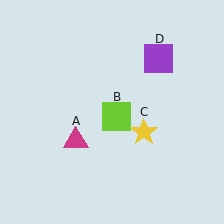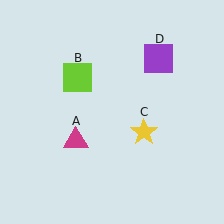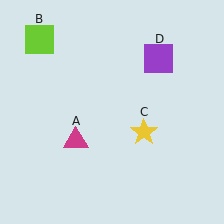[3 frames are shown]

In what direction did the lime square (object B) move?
The lime square (object B) moved up and to the left.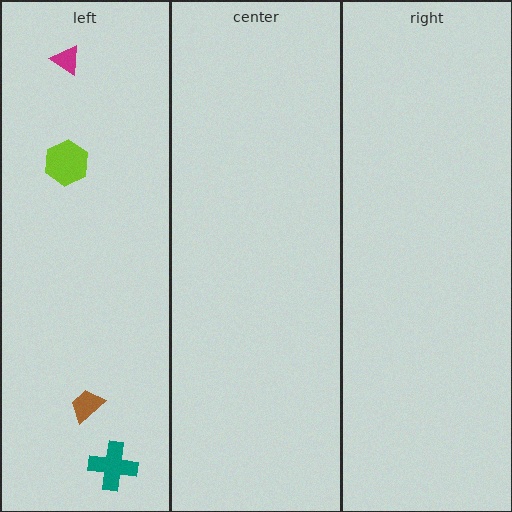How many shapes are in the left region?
4.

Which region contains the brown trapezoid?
The left region.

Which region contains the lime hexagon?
The left region.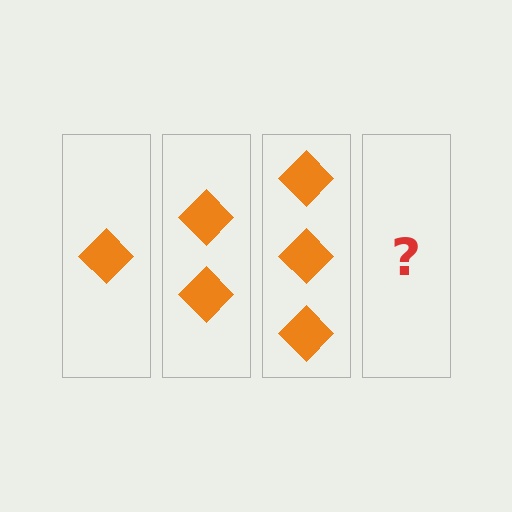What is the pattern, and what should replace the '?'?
The pattern is that each step adds one more diamond. The '?' should be 4 diamonds.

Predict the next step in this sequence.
The next step is 4 diamonds.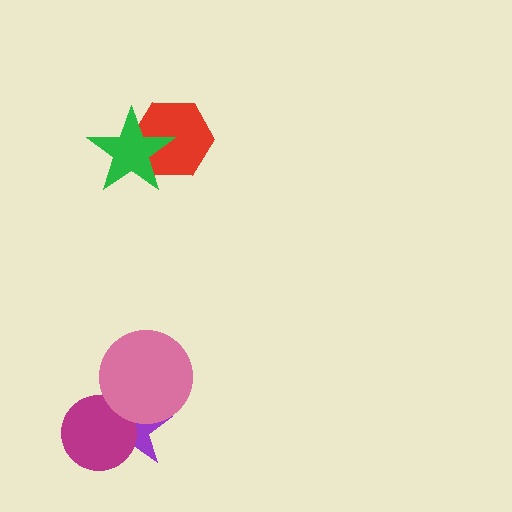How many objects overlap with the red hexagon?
1 object overlaps with the red hexagon.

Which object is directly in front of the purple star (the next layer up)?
The magenta circle is directly in front of the purple star.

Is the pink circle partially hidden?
No, no other shape covers it.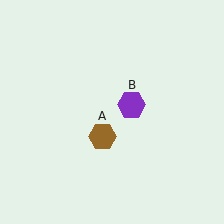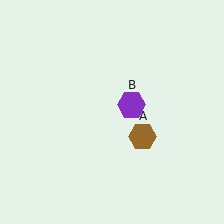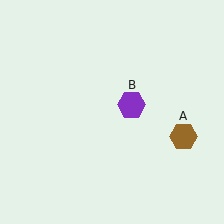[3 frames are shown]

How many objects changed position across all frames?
1 object changed position: brown hexagon (object A).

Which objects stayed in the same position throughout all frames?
Purple hexagon (object B) remained stationary.